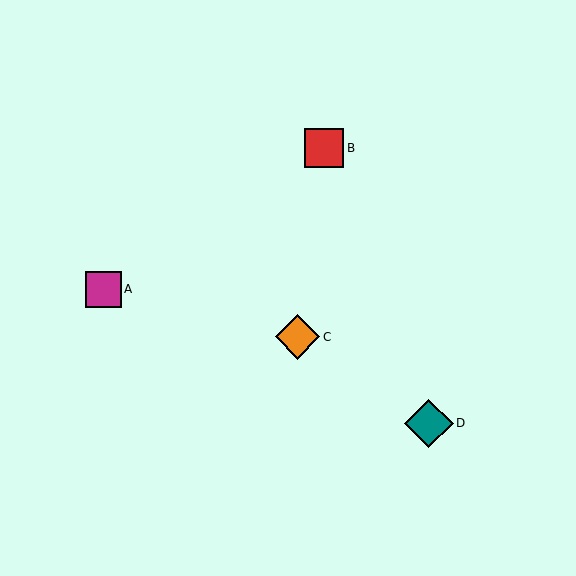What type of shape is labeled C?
Shape C is an orange diamond.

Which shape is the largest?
The teal diamond (labeled D) is the largest.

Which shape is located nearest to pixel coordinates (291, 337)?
The orange diamond (labeled C) at (298, 337) is nearest to that location.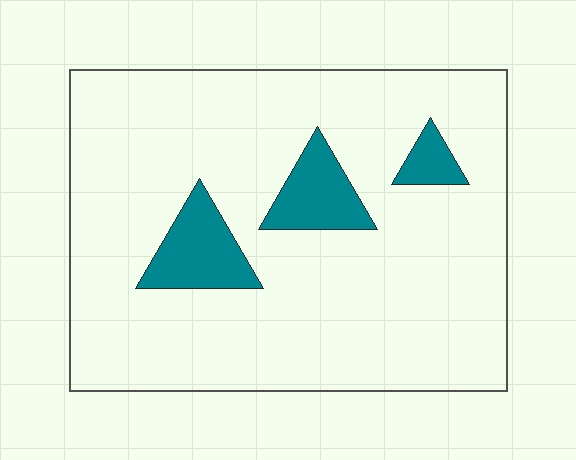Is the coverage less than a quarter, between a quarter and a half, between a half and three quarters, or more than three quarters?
Less than a quarter.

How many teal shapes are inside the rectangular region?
3.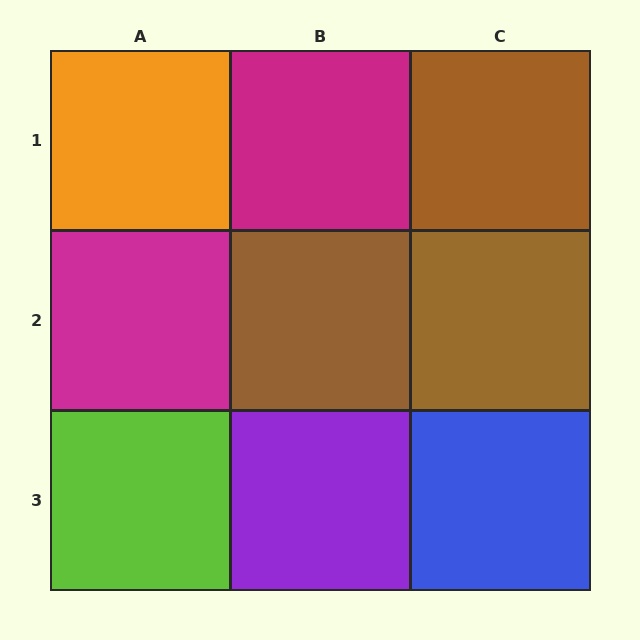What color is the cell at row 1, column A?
Orange.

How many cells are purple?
1 cell is purple.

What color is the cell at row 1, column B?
Magenta.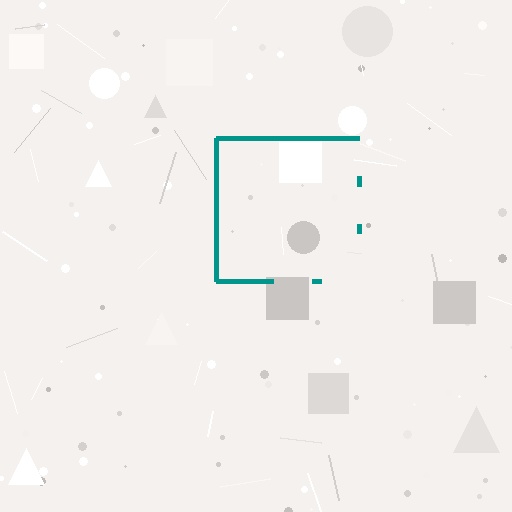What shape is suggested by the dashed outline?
The dashed outline suggests a square.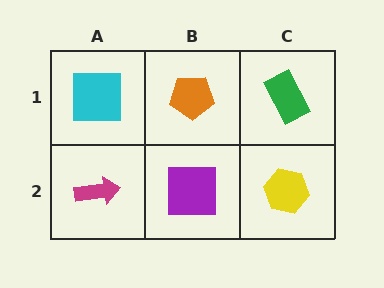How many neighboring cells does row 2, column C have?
2.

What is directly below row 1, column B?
A purple square.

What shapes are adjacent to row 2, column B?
An orange pentagon (row 1, column B), a magenta arrow (row 2, column A), a yellow hexagon (row 2, column C).